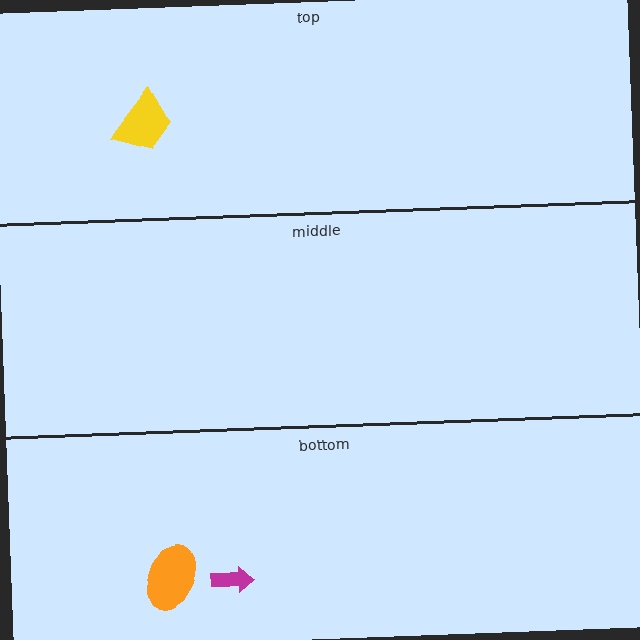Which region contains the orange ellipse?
The bottom region.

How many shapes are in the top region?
1.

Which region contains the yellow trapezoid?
The top region.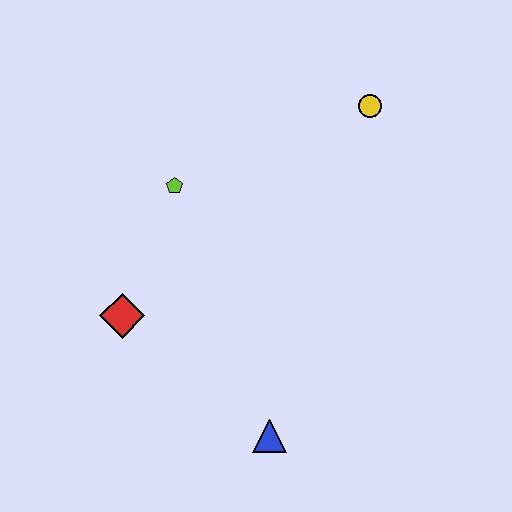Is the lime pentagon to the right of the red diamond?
Yes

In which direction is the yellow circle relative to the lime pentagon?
The yellow circle is to the right of the lime pentagon.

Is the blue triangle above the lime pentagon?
No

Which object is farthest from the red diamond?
The yellow circle is farthest from the red diamond.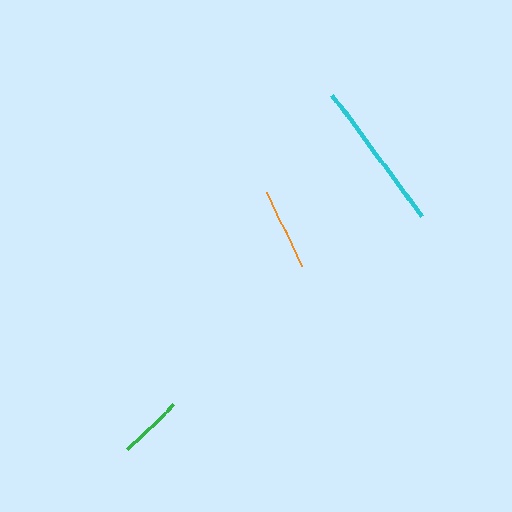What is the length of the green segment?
The green segment is approximately 64 pixels long.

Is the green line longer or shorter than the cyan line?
The cyan line is longer than the green line.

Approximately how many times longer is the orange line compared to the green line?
The orange line is approximately 1.3 times the length of the green line.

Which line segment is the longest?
The cyan line is the longest at approximately 151 pixels.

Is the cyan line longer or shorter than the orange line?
The cyan line is longer than the orange line.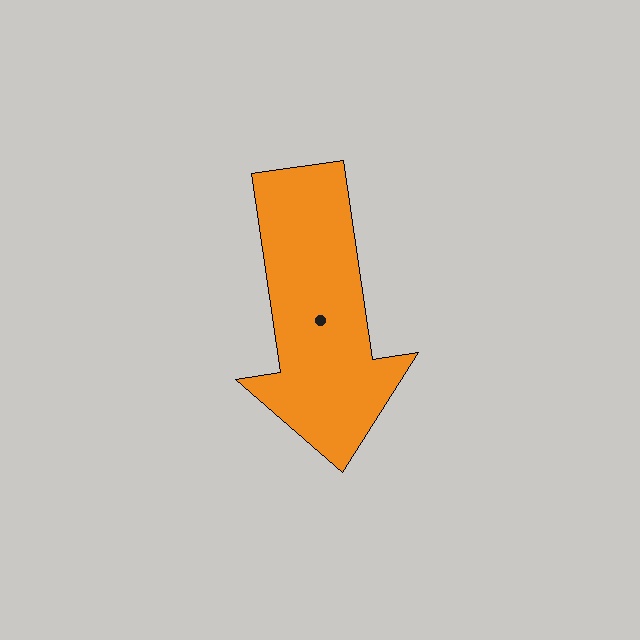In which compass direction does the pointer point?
South.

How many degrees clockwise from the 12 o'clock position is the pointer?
Approximately 172 degrees.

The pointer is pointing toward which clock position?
Roughly 6 o'clock.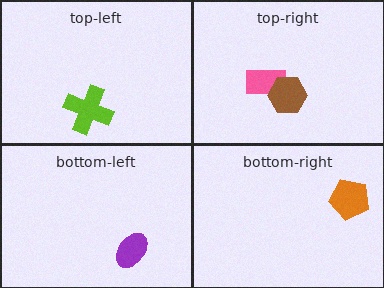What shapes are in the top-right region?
The pink rectangle, the brown hexagon.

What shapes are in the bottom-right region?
The orange pentagon.